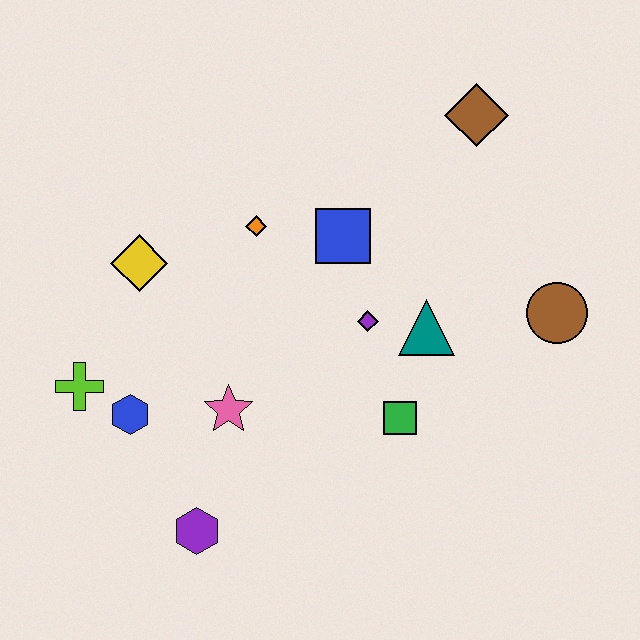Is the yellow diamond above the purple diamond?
Yes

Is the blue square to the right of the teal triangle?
No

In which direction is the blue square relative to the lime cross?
The blue square is to the right of the lime cross.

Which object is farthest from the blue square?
The purple hexagon is farthest from the blue square.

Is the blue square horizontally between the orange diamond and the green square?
Yes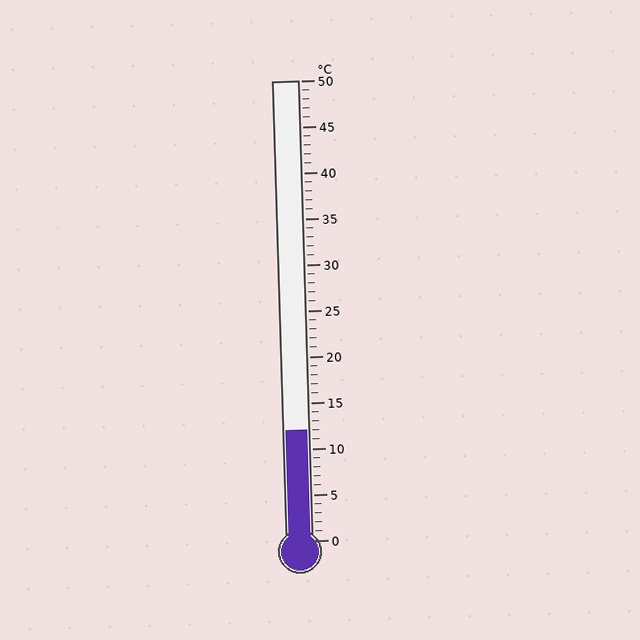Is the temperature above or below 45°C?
The temperature is below 45°C.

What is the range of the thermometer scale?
The thermometer scale ranges from 0°C to 50°C.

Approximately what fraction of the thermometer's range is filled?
The thermometer is filled to approximately 25% of its range.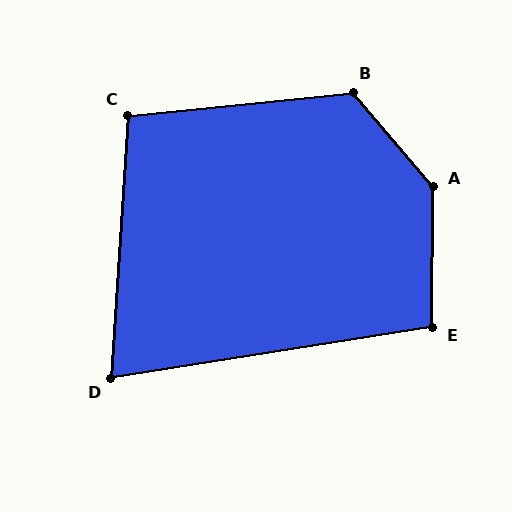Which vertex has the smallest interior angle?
D, at approximately 77 degrees.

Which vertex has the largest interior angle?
A, at approximately 139 degrees.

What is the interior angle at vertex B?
Approximately 124 degrees (obtuse).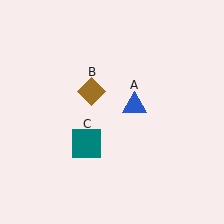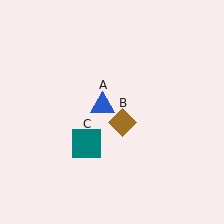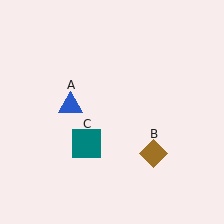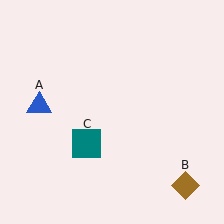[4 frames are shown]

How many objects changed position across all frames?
2 objects changed position: blue triangle (object A), brown diamond (object B).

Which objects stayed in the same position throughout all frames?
Teal square (object C) remained stationary.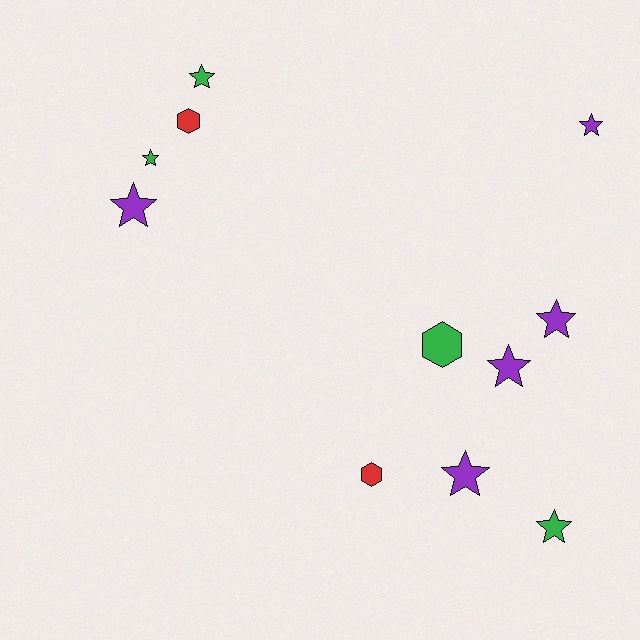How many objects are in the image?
There are 11 objects.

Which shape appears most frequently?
Star, with 8 objects.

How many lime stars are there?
There are no lime stars.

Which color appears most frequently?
Purple, with 5 objects.